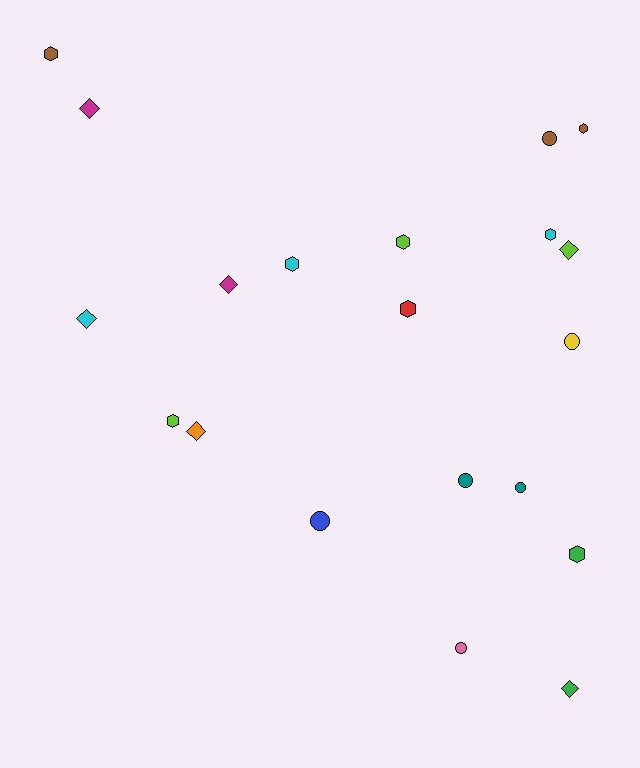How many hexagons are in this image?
There are 8 hexagons.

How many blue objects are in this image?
There is 1 blue object.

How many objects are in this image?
There are 20 objects.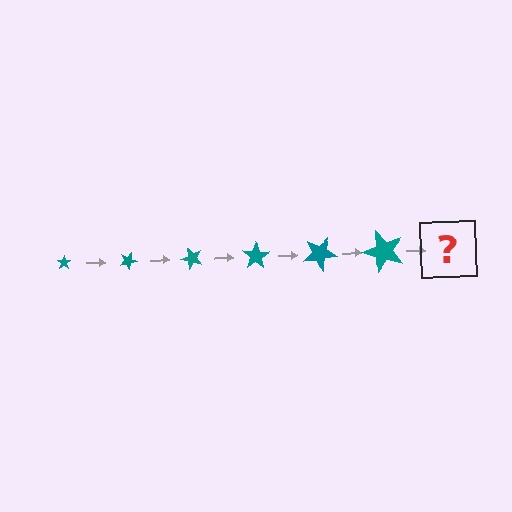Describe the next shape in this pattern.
It should be a star, larger than the previous one and rotated 150 degrees from the start.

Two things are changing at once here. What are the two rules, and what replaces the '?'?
The two rules are that the star grows larger each step and it rotates 25 degrees each step. The '?' should be a star, larger than the previous one and rotated 150 degrees from the start.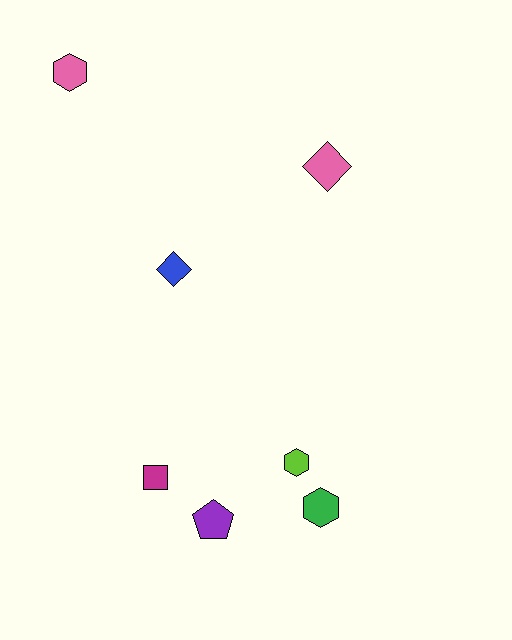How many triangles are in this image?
There are no triangles.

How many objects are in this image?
There are 7 objects.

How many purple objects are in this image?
There is 1 purple object.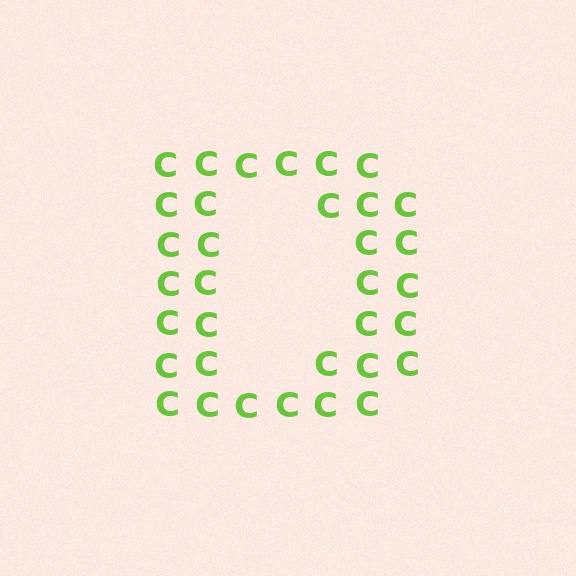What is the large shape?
The large shape is the letter D.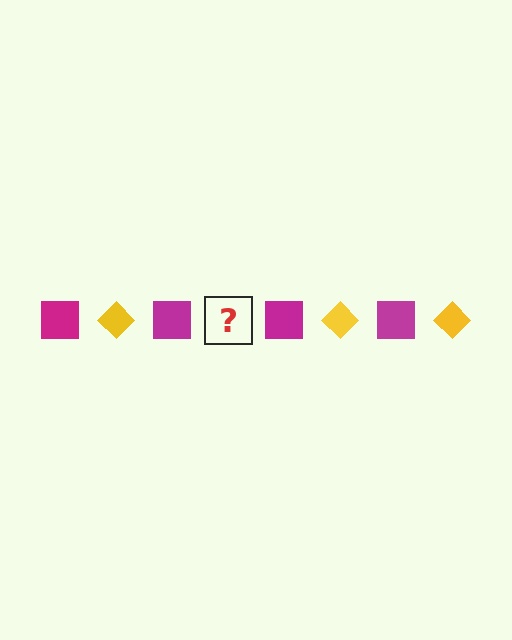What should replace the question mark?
The question mark should be replaced with a yellow diamond.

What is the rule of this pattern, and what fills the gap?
The rule is that the pattern alternates between magenta square and yellow diamond. The gap should be filled with a yellow diamond.